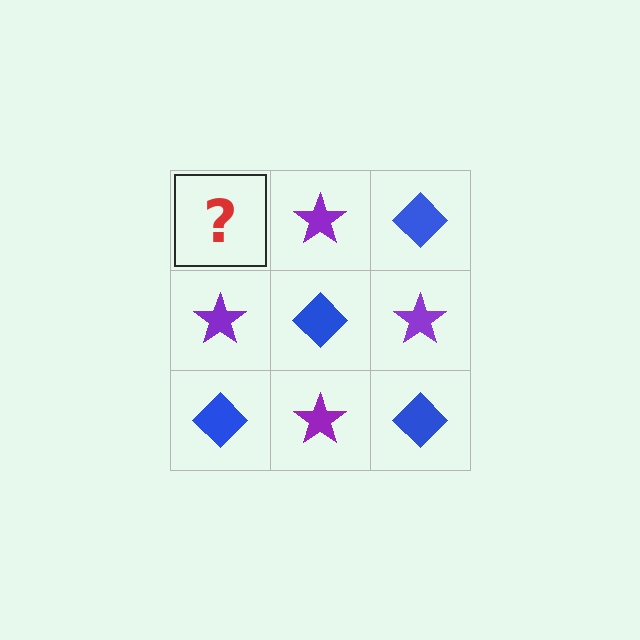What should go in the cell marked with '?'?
The missing cell should contain a blue diamond.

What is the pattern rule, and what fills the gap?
The rule is that it alternates blue diamond and purple star in a checkerboard pattern. The gap should be filled with a blue diamond.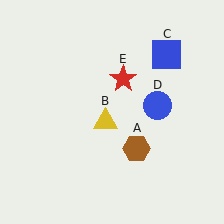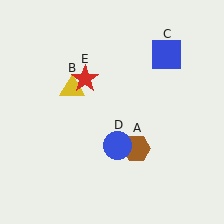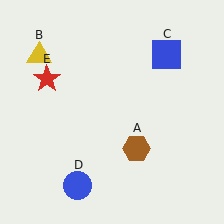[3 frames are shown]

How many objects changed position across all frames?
3 objects changed position: yellow triangle (object B), blue circle (object D), red star (object E).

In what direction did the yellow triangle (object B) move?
The yellow triangle (object B) moved up and to the left.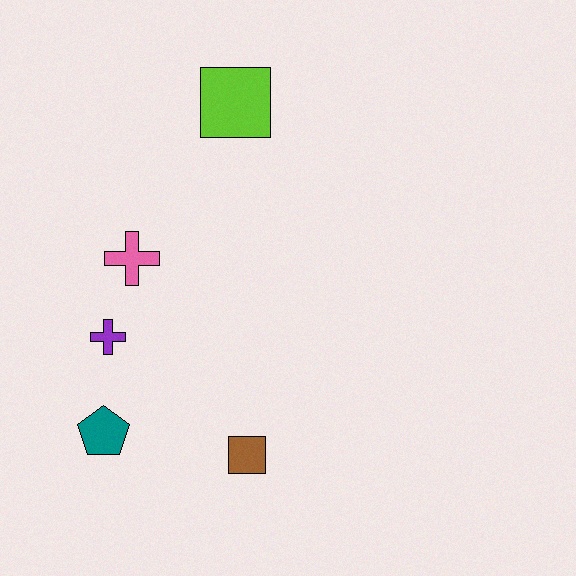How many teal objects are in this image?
There is 1 teal object.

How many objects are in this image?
There are 5 objects.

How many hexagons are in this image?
There are no hexagons.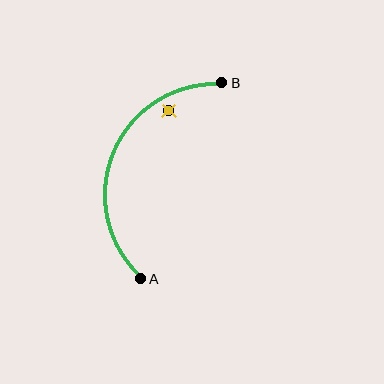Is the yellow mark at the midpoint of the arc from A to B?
No — the yellow mark does not lie on the arc at all. It sits slightly inside the curve.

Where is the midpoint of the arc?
The arc midpoint is the point on the curve farthest from the straight line joining A and B. It sits to the left of that line.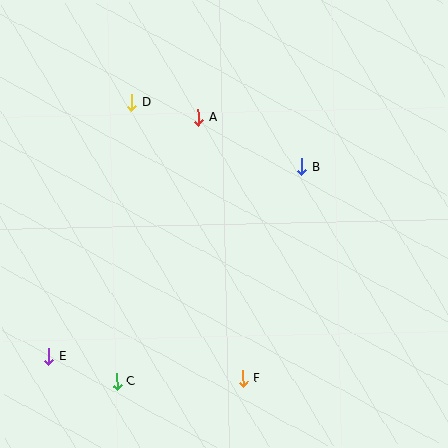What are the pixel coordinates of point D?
Point D is at (132, 102).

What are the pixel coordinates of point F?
Point F is at (243, 379).